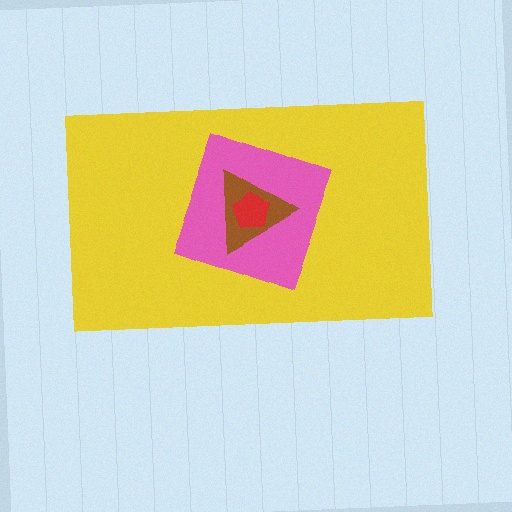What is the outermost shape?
The yellow rectangle.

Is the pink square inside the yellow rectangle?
Yes.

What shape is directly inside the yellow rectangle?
The pink square.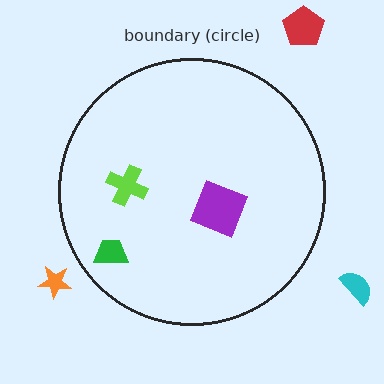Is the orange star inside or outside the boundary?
Outside.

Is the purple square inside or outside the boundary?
Inside.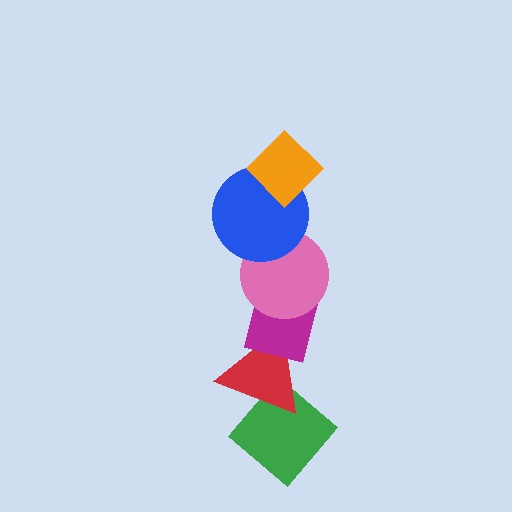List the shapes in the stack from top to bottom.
From top to bottom: the orange diamond, the blue circle, the pink circle, the magenta rectangle, the red triangle, the green diamond.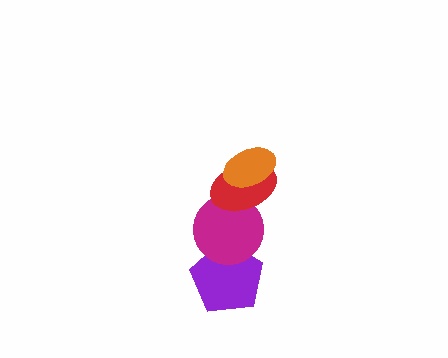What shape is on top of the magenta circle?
The red ellipse is on top of the magenta circle.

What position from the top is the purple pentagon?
The purple pentagon is 4th from the top.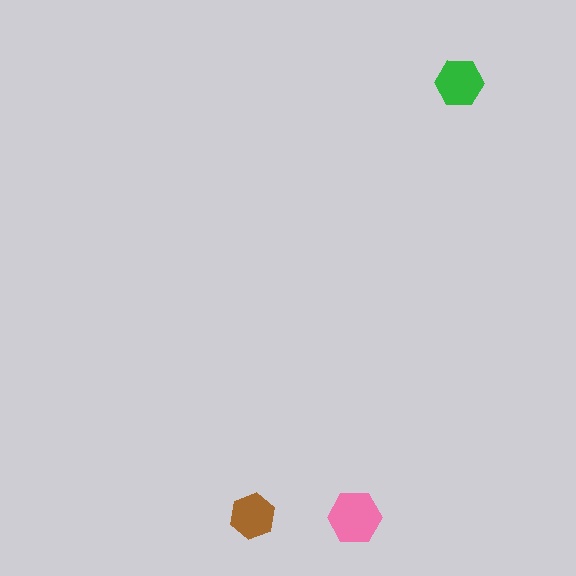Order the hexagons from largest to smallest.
the pink one, the green one, the brown one.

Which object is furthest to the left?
The brown hexagon is leftmost.